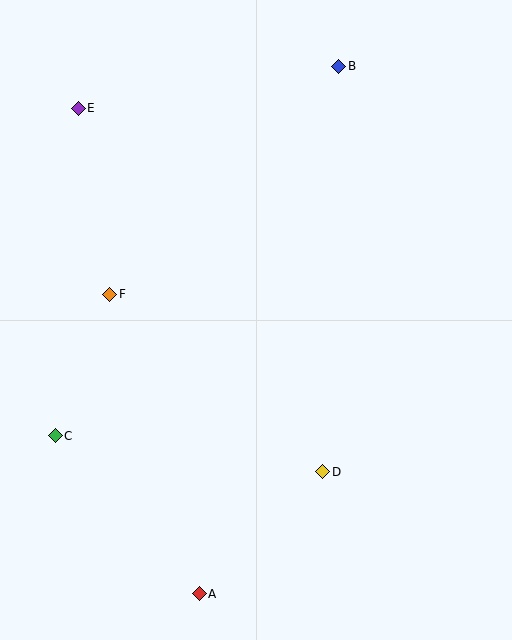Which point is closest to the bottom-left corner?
Point A is closest to the bottom-left corner.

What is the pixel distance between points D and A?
The distance between D and A is 174 pixels.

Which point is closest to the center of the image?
Point F at (110, 294) is closest to the center.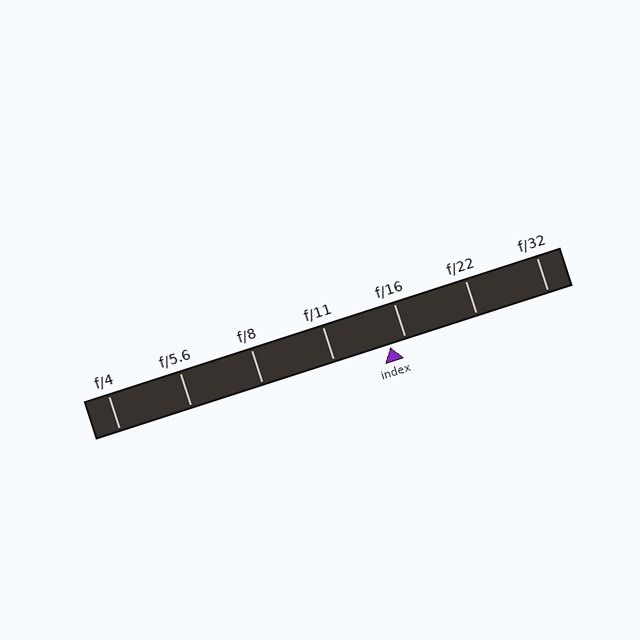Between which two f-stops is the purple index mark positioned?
The index mark is between f/11 and f/16.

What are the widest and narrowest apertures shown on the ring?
The widest aperture shown is f/4 and the narrowest is f/32.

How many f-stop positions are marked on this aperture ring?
There are 7 f-stop positions marked.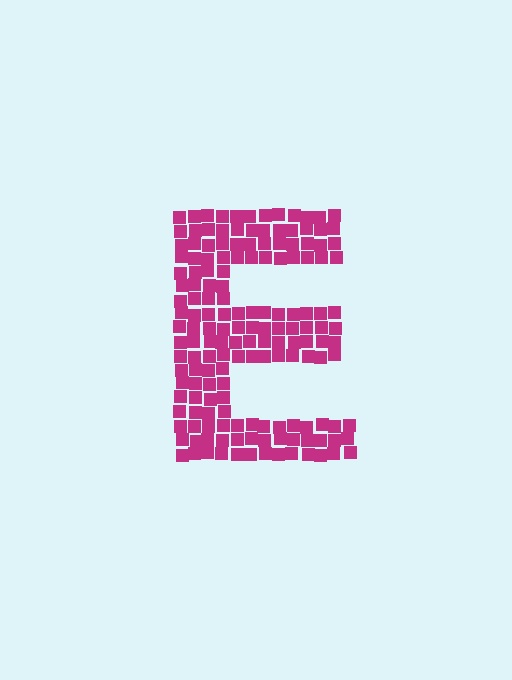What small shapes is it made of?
It is made of small squares.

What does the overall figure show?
The overall figure shows the letter E.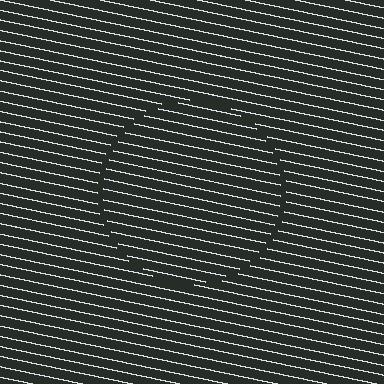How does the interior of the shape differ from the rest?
The interior of the shape contains the same grating, shifted by half a period — the contour is defined by the phase discontinuity where line-ends from the inner and outer gratings abut.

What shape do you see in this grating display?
An illusory circle. The interior of the shape contains the same grating, shifted by half a period — the contour is defined by the phase discontinuity where line-ends from the inner and outer gratings abut.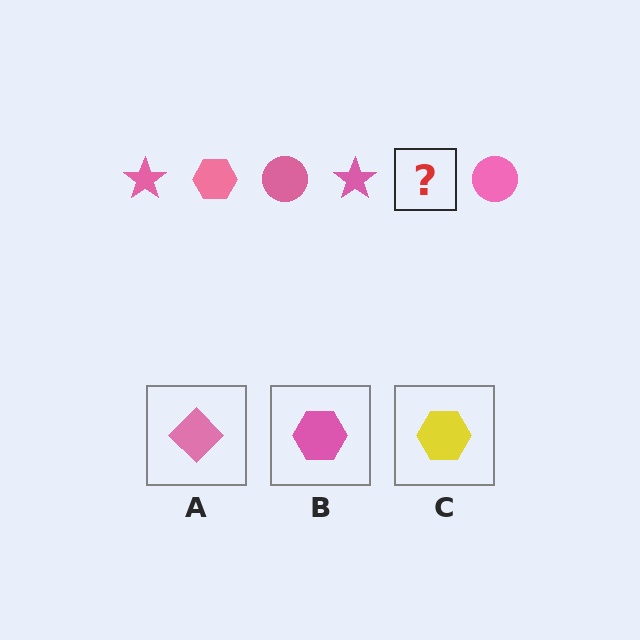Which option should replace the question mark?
Option B.